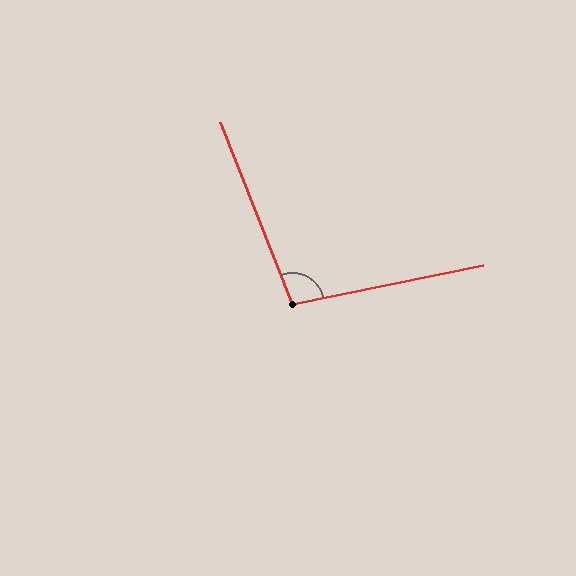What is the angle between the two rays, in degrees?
Approximately 100 degrees.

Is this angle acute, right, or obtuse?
It is obtuse.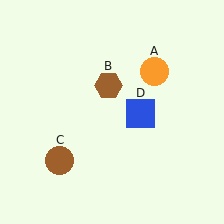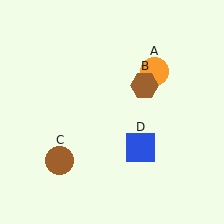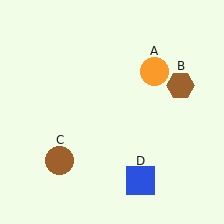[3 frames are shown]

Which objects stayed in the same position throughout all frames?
Orange circle (object A) and brown circle (object C) remained stationary.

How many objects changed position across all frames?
2 objects changed position: brown hexagon (object B), blue square (object D).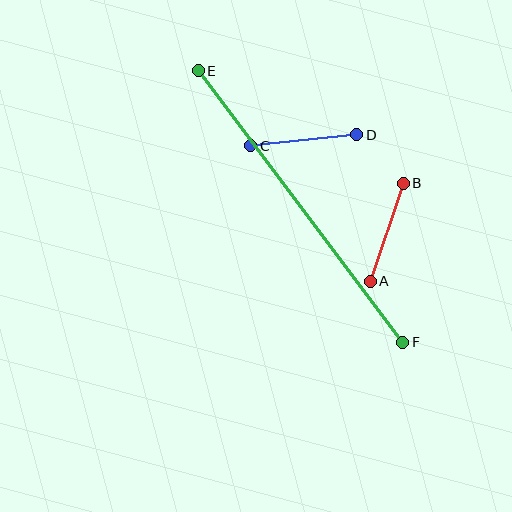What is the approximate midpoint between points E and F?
The midpoint is at approximately (301, 206) pixels.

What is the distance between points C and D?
The distance is approximately 106 pixels.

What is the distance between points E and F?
The distance is approximately 340 pixels.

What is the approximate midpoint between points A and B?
The midpoint is at approximately (387, 232) pixels.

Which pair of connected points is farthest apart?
Points E and F are farthest apart.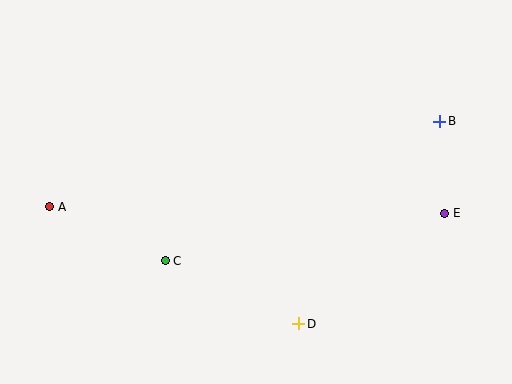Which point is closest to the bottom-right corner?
Point E is closest to the bottom-right corner.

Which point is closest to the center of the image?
Point C at (165, 261) is closest to the center.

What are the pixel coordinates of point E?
Point E is at (445, 213).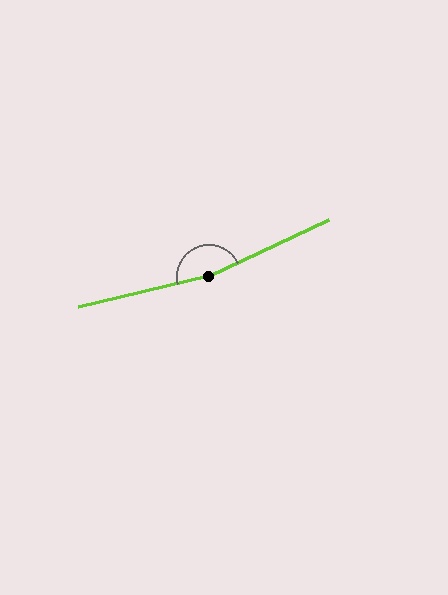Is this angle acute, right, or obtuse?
It is obtuse.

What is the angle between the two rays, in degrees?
Approximately 168 degrees.